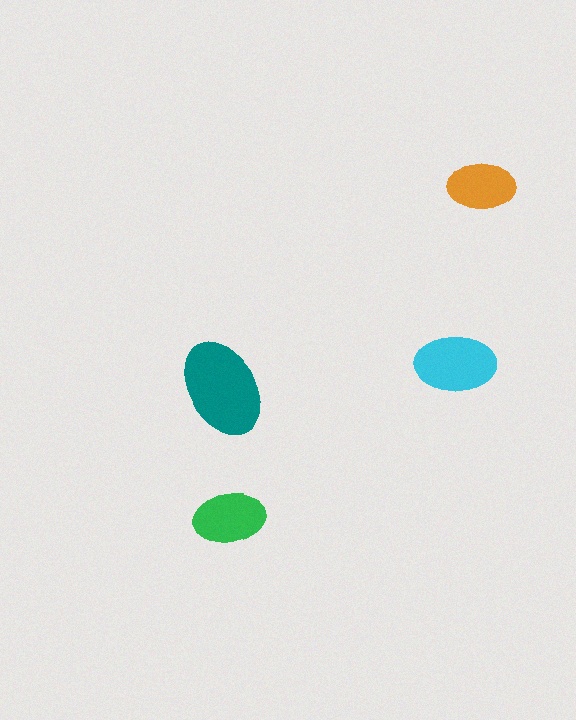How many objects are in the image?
There are 4 objects in the image.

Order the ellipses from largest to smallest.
the teal one, the cyan one, the green one, the orange one.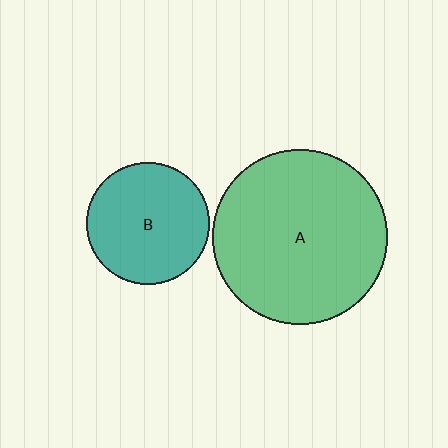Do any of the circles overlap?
No, none of the circles overlap.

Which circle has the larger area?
Circle A (green).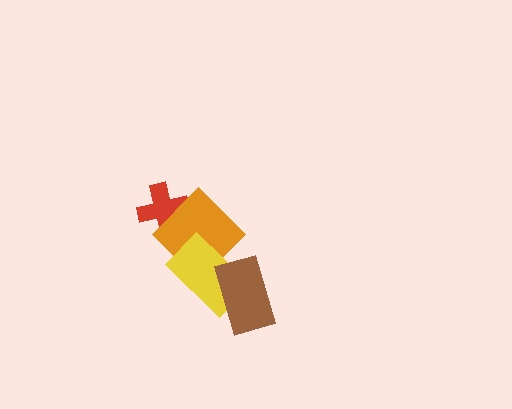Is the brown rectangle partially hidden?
No, no other shape covers it.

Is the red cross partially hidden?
Yes, it is partially covered by another shape.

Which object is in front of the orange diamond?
The yellow rectangle is in front of the orange diamond.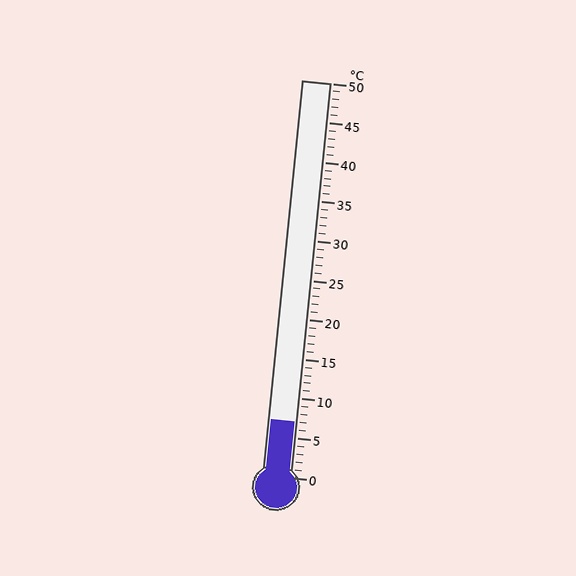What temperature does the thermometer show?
The thermometer shows approximately 7°C.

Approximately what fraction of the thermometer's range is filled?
The thermometer is filled to approximately 15% of its range.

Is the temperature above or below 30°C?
The temperature is below 30°C.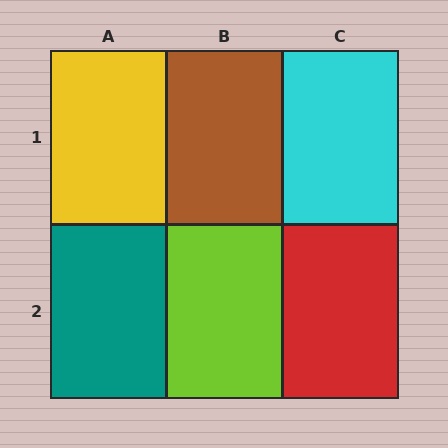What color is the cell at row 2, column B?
Lime.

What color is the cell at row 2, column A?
Teal.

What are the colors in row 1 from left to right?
Yellow, brown, cyan.